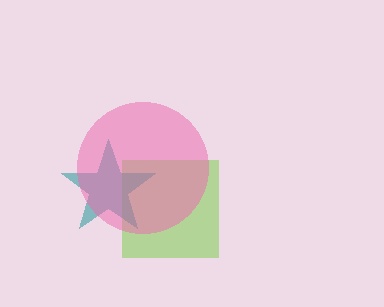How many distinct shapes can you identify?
There are 3 distinct shapes: a lime square, a teal star, a pink circle.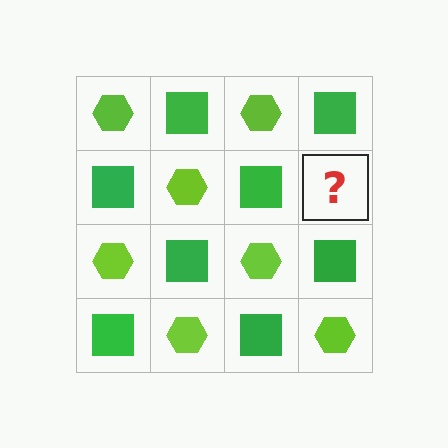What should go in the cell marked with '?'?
The missing cell should contain a lime hexagon.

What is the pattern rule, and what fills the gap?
The rule is that it alternates lime hexagon and green square in a checkerboard pattern. The gap should be filled with a lime hexagon.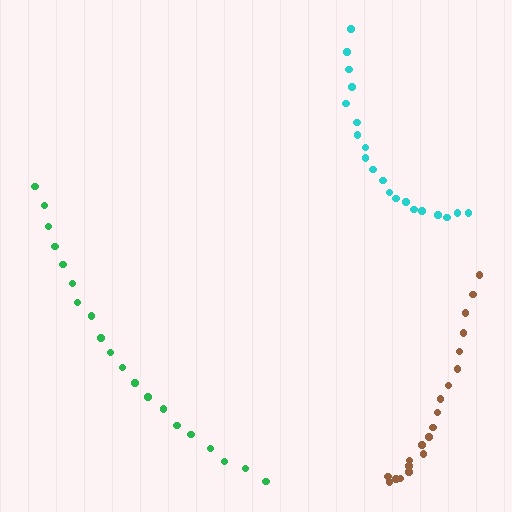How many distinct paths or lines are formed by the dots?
There are 3 distinct paths.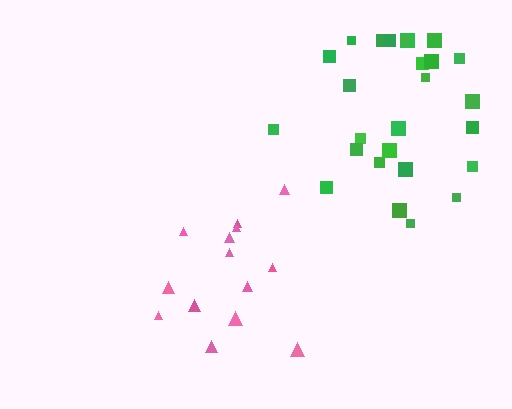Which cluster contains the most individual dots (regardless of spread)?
Green (26).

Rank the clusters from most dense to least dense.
green, pink.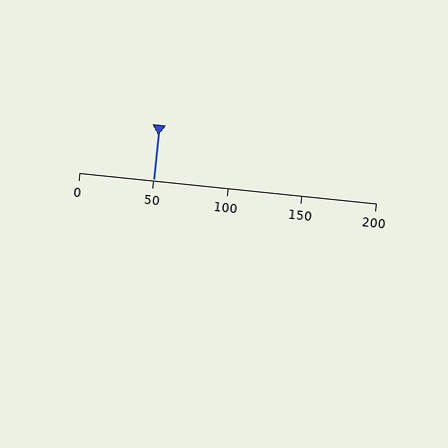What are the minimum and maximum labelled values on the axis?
The axis runs from 0 to 200.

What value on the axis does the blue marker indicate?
The marker indicates approximately 50.